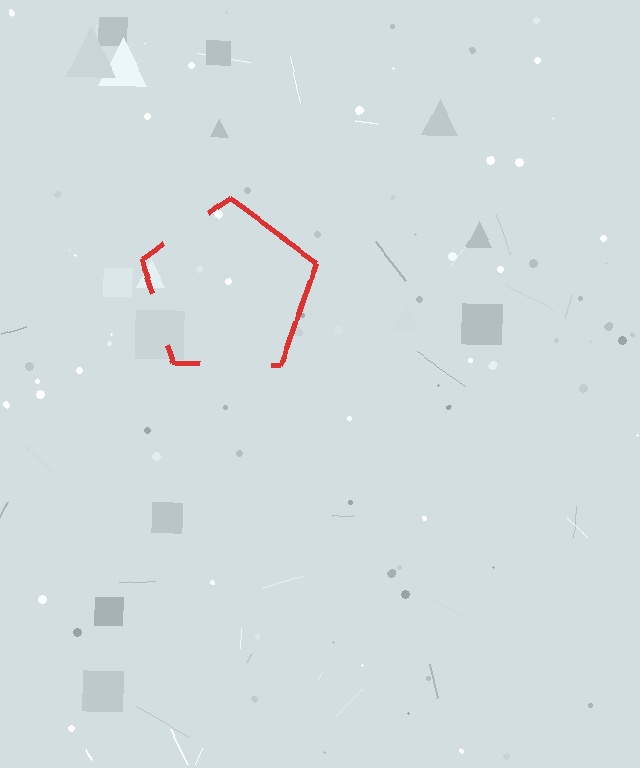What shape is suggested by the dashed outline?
The dashed outline suggests a pentagon.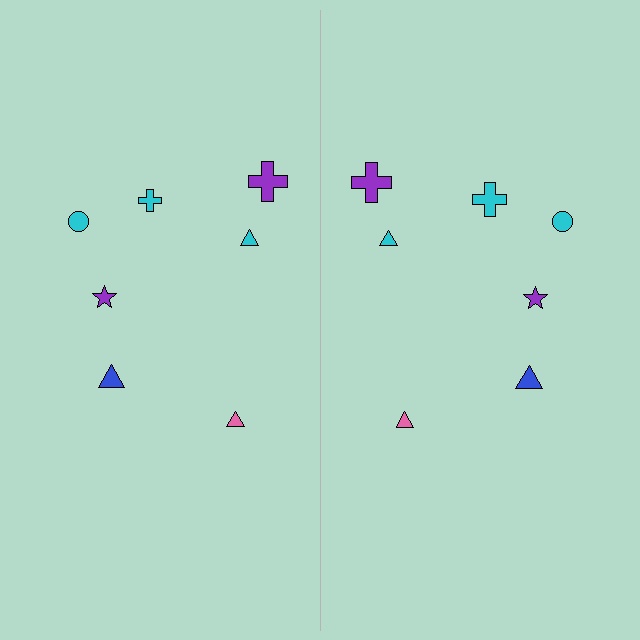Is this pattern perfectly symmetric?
No, the pattern is not perfectly symmetric. The cyan cross on the right side has a different size than its mirror counterpart.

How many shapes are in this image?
There are 14 shapes in this image.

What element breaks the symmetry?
The cyan cross on the right side has a different size than its mirror counterpart.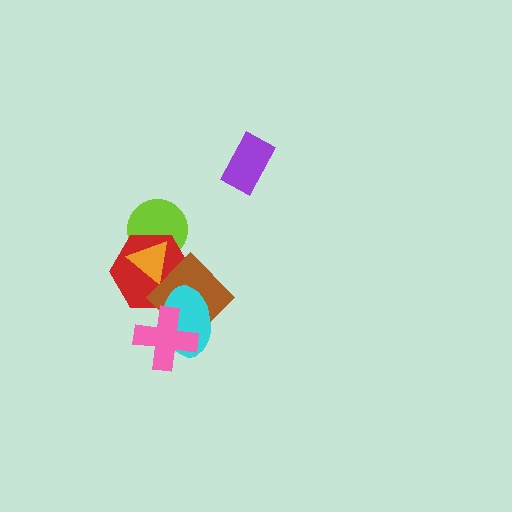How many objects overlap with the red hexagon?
4 objects overlap with the red hexagon.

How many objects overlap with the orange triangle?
3 objects overlap with the orange triangle.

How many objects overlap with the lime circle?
2 objects overlap with the lime circle.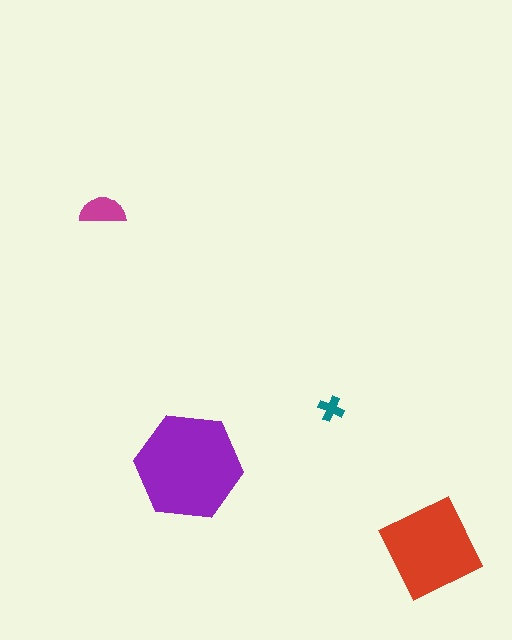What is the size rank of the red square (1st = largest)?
2nd.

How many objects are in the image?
There are 4 objects in the image.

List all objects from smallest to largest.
The teal cross, the magenta semicircle, the red square, the purple hexagon.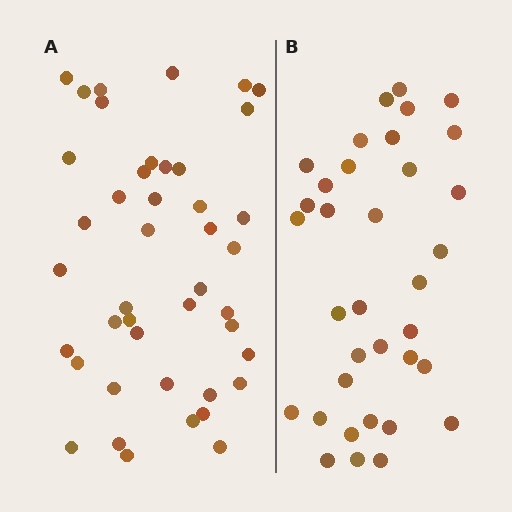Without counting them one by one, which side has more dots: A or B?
Region A (the left region) has more dots.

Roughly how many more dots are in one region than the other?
Region A has roughly 8 or so more dots than region B.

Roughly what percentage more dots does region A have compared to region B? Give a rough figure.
About 25% more.